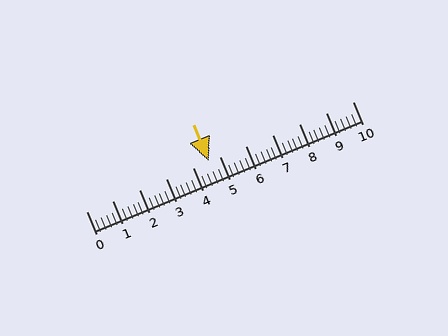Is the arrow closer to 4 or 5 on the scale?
The arrow is closer to 5.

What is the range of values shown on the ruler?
The ruler shows values from 0 to 10.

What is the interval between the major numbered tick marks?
The major tick marks are spaced 1 units apart.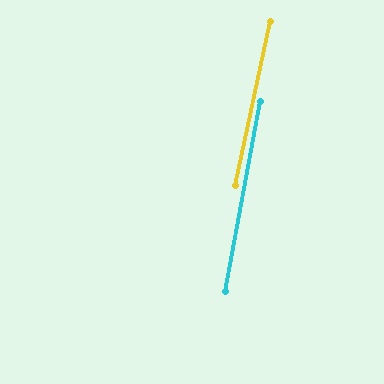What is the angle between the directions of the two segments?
Approximately 2 degrees.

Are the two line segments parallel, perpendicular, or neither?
Parallel — their directions differ by only 1.9°.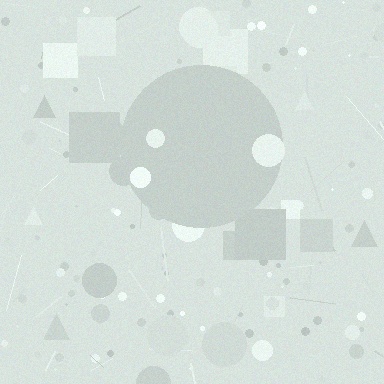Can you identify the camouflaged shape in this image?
The camouflaged shape is a circle.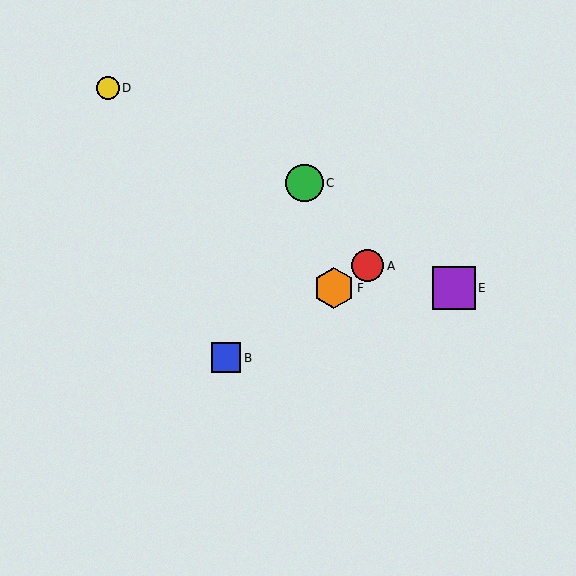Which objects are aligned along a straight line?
Objects A, B, F are aligned along a straight line.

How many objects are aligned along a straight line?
3 objects (A, B, F) are aligned along a straight line.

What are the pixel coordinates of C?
Object C is at (305, 183).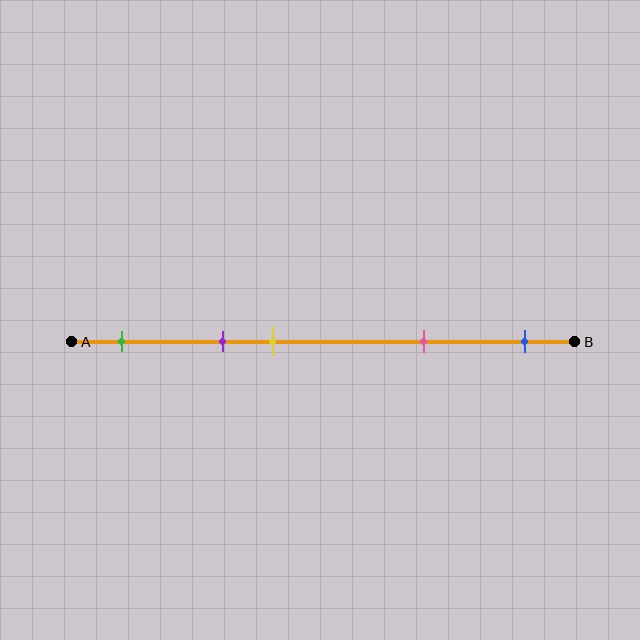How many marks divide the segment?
There are 5 marks dividing the segment.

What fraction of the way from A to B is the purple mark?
The purple mark is approximately 30% (0.3) of the way from A to B.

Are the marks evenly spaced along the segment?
No, the marks are not evenly spaced.